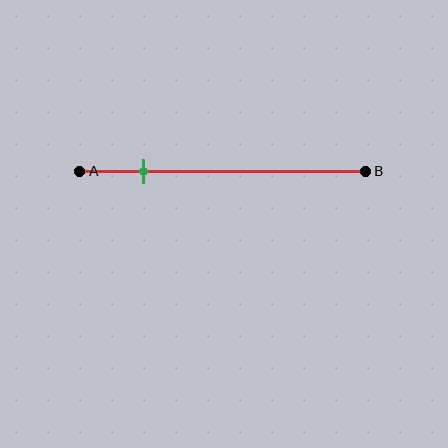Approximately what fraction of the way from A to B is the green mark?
The green mark is approximately 20% of the way from A to B.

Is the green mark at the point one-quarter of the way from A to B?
Yes, the mark is approximately at the one-quarter point.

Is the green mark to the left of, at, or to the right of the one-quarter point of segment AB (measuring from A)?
The green mark is approximately at the one-quarter point of segment AB.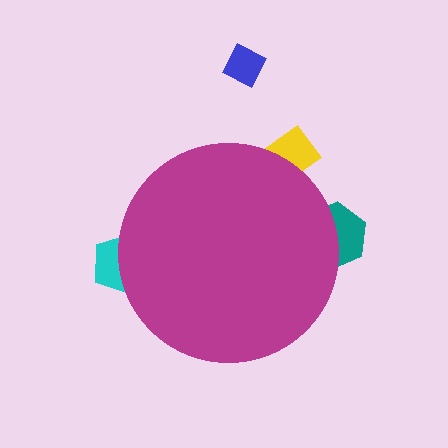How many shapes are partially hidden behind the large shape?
3 shapes are partially hidden.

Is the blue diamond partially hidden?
No, the blue diamond is fully visible.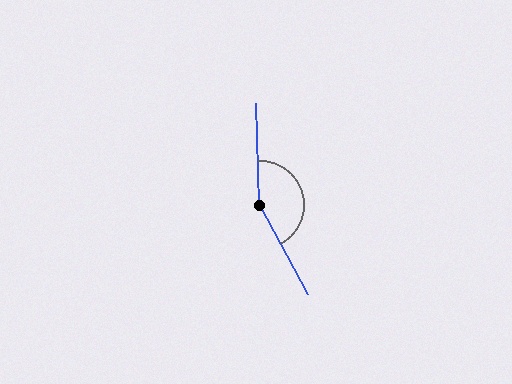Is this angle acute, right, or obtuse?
It is obtuse.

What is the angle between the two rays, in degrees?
Approximately 153 degrees.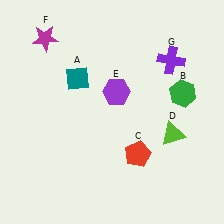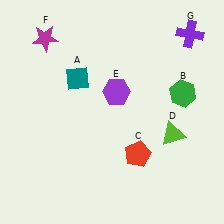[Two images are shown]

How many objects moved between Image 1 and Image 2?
1 object moved between the two images.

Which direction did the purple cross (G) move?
The purple cross (G) moved up.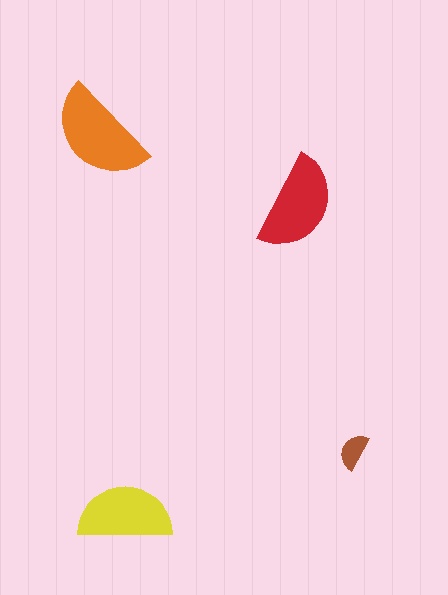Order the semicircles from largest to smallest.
the orange one, the red one, the yellow one, the brown one.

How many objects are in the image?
There are 4 objects in the image.